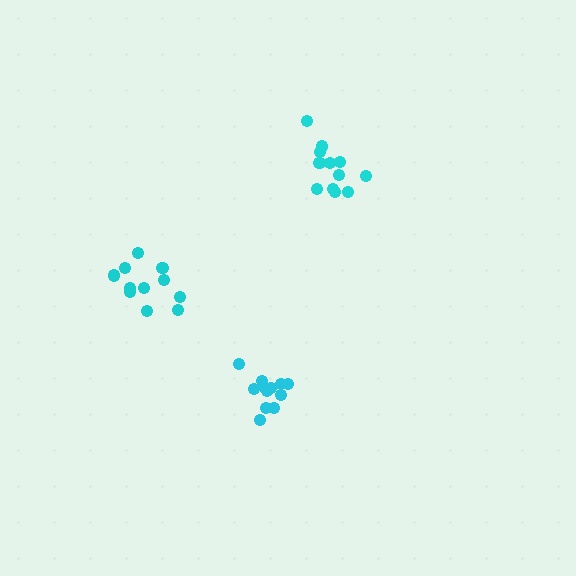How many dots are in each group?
Group 1: 13 dots, Group 2: 11 dots, Group 3: 12 dots (36 total).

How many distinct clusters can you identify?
There are 3 distinct clusters.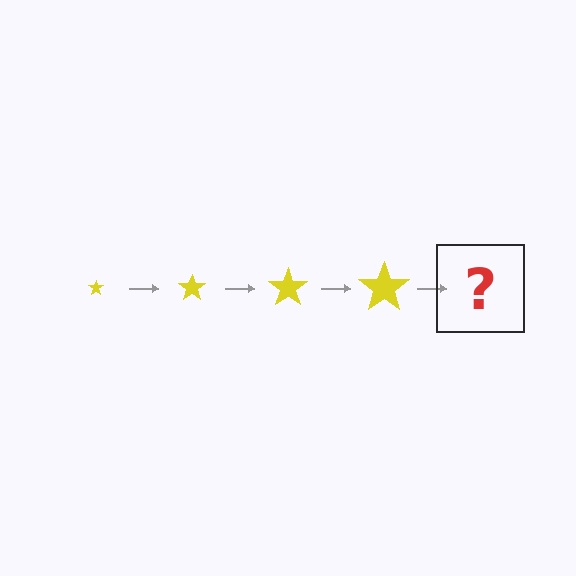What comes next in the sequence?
The next element should be a yellow star, larger than the previous one.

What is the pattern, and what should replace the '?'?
The pattern is that the star gets progressively larger each step. The '?' should be a yellow star, larger than the previous one.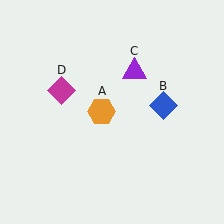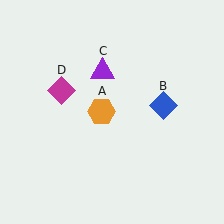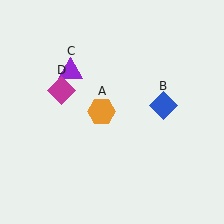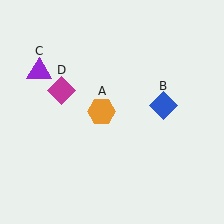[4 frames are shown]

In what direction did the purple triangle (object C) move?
The purple triangle (object C) moved left.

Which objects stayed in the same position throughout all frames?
Orange hexagon (object A) and blue diamond (object B) and magenta diamond (object D) remained stationary.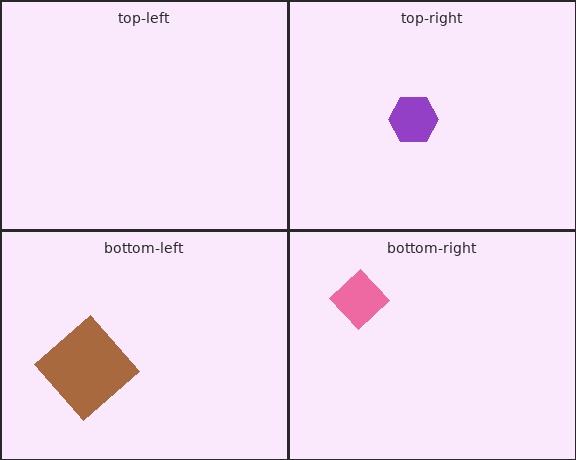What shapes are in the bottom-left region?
The brown diamond.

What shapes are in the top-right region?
The purple hexagon.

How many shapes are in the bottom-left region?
1.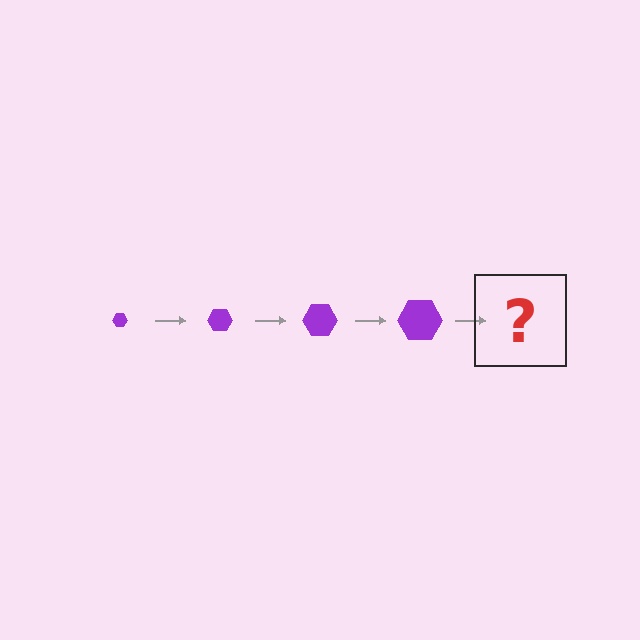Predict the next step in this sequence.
The next step is a purple hexagon, larger than the previous one.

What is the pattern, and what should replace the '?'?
The pattern is that the hexagon gets progressively larger each step. The '?' should be a purple hexagon, larger than the previous one.